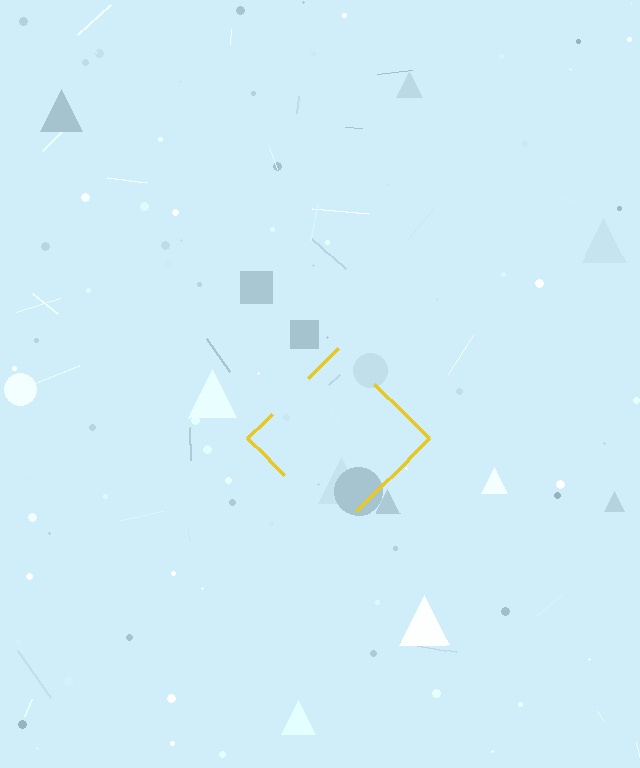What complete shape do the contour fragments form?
The contour fragments form a diamond.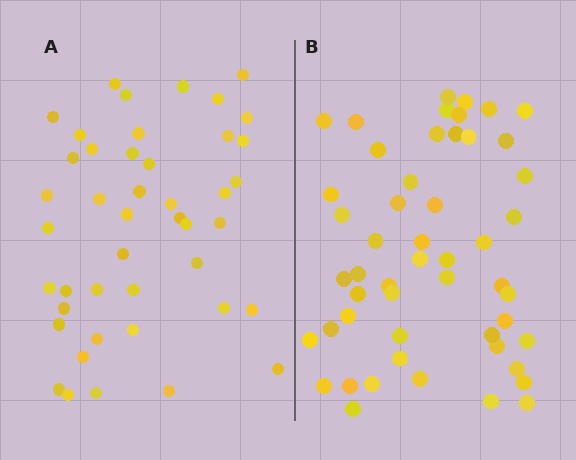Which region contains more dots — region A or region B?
Region B (the right region) has more dots.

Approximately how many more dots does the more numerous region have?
Region B has roughly 8 or so more dots than region A.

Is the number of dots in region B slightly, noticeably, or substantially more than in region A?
Region B has only slightly more — the two regions are fairly close. The ratio is roughly 1.2 to 1.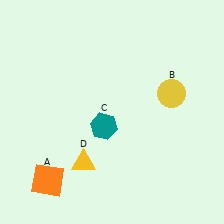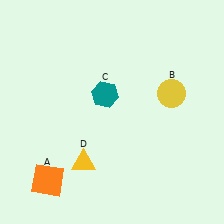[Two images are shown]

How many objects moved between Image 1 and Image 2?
1 object moved between the two images.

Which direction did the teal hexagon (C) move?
The teal hexagon (C) moved up.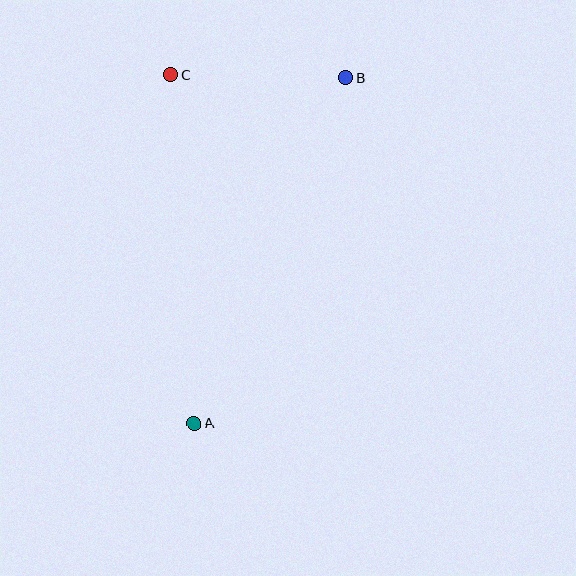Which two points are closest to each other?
Points B and C are closest to each other.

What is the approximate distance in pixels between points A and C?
The distance between A and C is approximately 349 pixels.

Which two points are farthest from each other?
Points A and B are farthest from each other.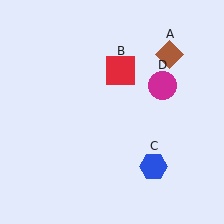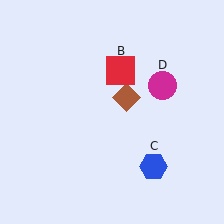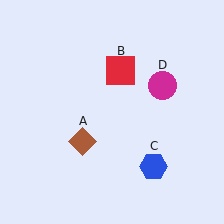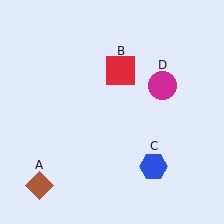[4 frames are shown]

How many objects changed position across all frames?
1 object changed position: brown diamond (object A).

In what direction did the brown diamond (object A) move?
The brown diamond (object A) moved down and to the left.